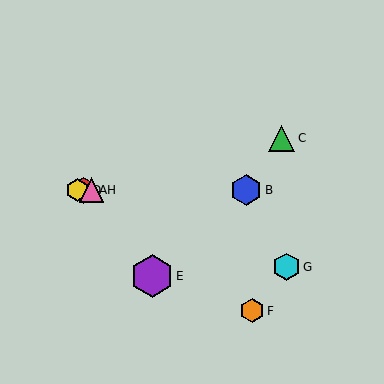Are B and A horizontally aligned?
Yes, both are at y≈190.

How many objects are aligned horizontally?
4 objects (A, B, D, H) are aligned horizontally.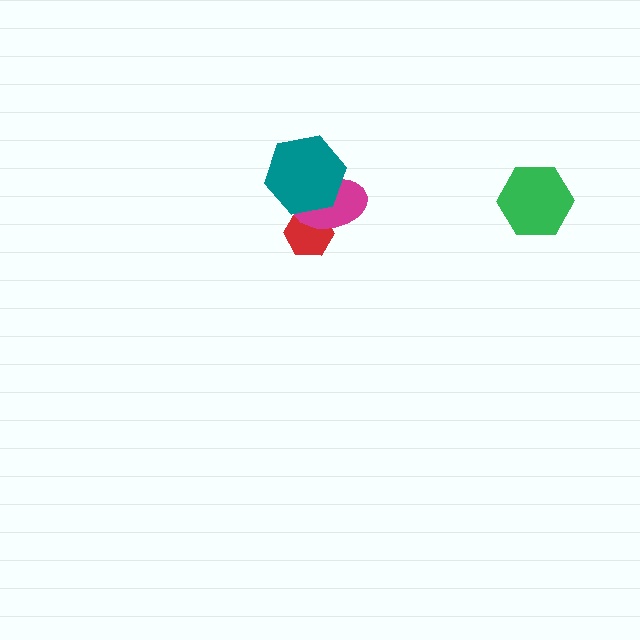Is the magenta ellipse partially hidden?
Yes, it is partially covered by another shape.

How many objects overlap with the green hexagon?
0 objects overlap with the green hexagon.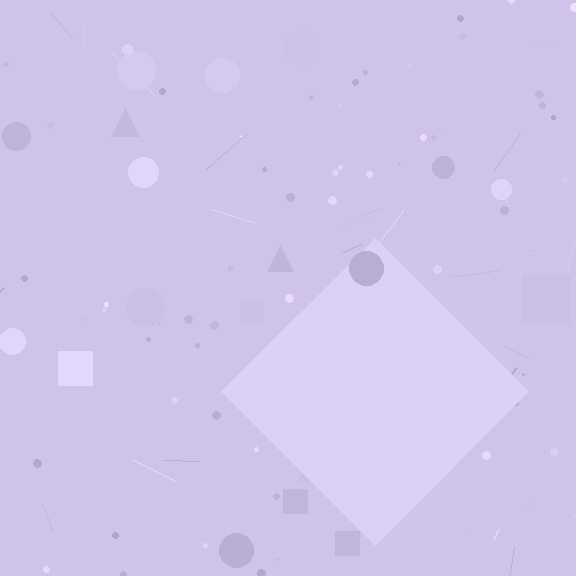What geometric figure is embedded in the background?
A diamond is embedded in the background.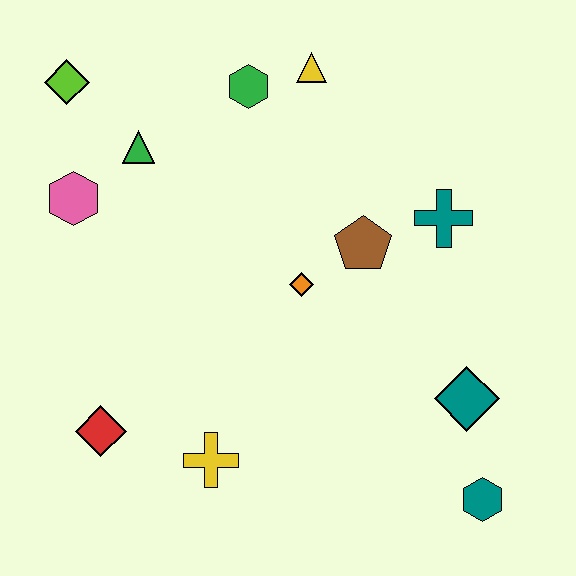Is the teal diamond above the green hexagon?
No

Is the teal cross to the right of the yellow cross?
Yes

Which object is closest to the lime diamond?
The green triangle is closest to the lime diamond.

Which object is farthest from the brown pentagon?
The lime diamond is farthest from the brown pentagon.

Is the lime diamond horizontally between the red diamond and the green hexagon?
No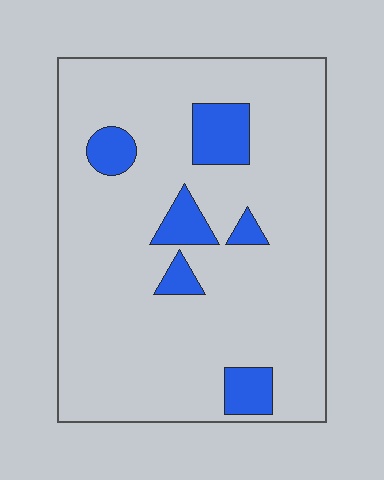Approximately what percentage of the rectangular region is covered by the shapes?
Approximately 10%.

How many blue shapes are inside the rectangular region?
6.